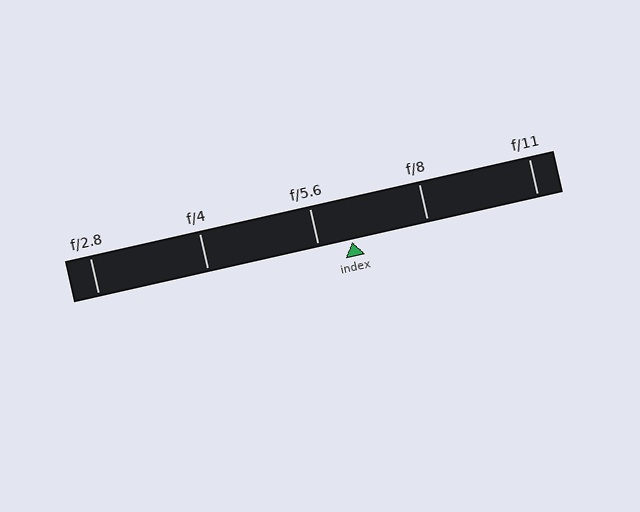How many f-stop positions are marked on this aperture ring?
There are 5 f-stop positions marked.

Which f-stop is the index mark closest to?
The index mark is closest to f/5.6.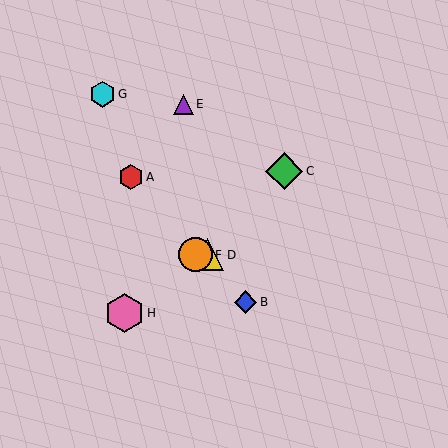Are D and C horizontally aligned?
No, D is at y≈255 and C is at y≈171.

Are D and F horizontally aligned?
Yes, both are at y≈255.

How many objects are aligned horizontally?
2 objects (D, F) are aligned horizontally.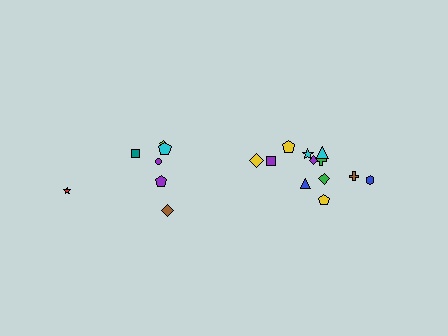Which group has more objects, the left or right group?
The right group.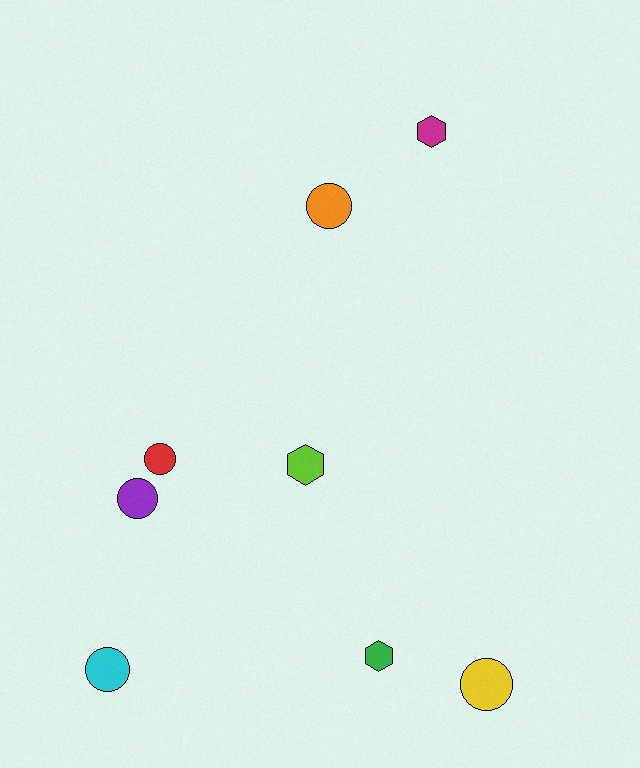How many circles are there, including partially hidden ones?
There are 5 circles.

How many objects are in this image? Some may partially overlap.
There are 8 objects.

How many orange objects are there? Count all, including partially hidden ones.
There is 1 orange object.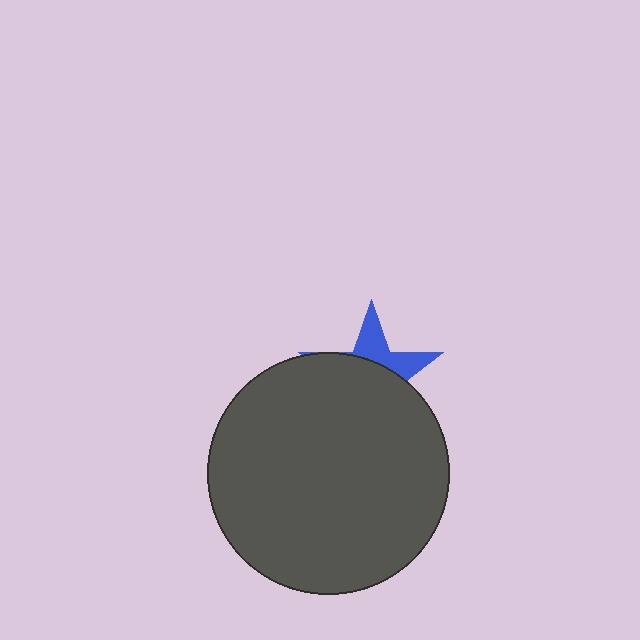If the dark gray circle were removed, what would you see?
You would see the complete blue star.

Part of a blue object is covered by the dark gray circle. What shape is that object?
It is a star.